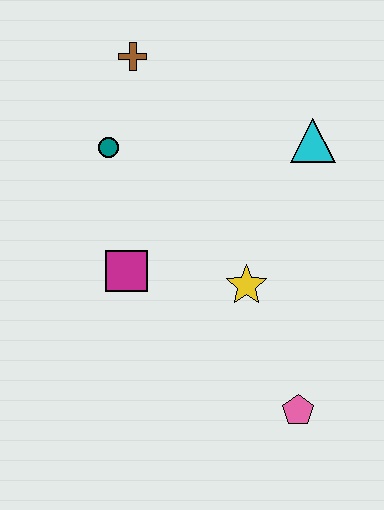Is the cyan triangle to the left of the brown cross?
No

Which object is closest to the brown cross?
The teal circle is closest to the brown cross.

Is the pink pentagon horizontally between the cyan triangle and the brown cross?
Yes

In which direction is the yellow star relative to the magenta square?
The yellow star is to the right of the magenta square.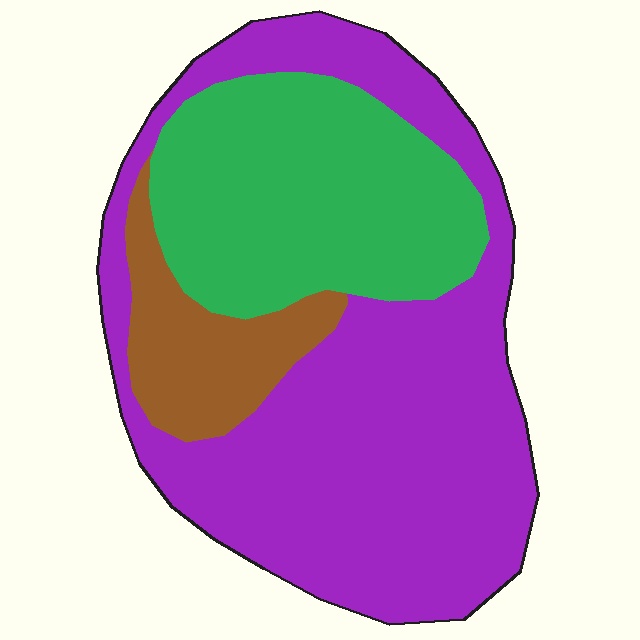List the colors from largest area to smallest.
From largest to smallest: purple, green, brown.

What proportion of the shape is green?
Green takes up about one third (1/3) of the shape.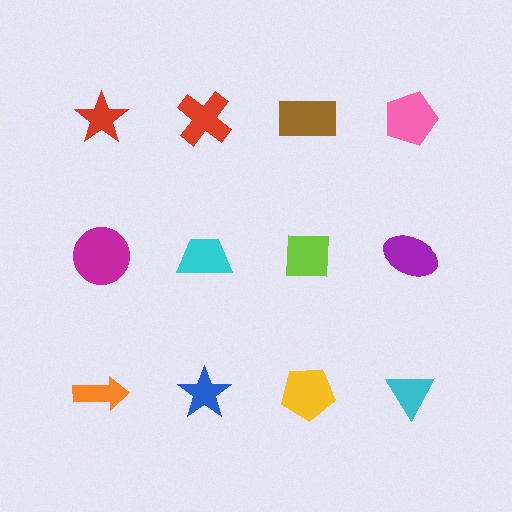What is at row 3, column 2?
A blue star.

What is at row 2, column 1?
A magenta circle.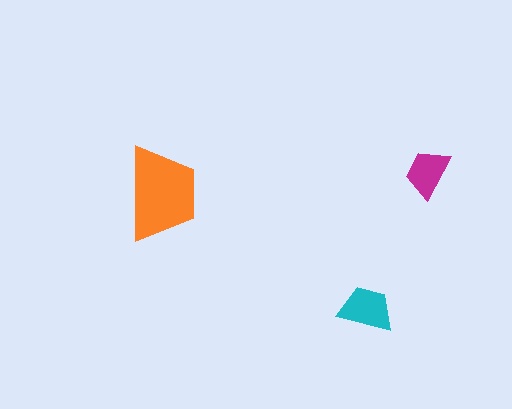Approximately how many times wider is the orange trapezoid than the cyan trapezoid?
About 1.5 times wider.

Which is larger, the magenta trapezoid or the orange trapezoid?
The orange one.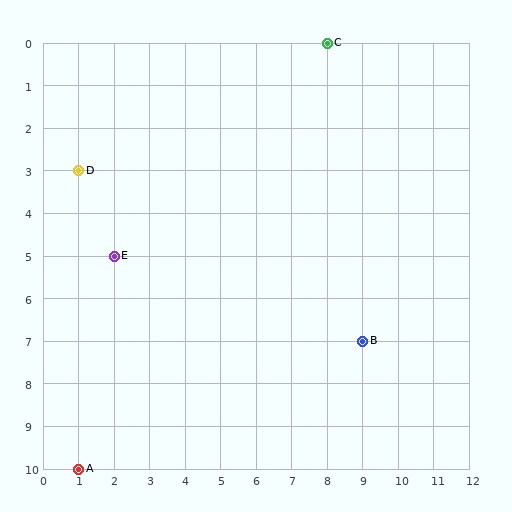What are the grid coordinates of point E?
Point E is at grid coordinates (2, 5).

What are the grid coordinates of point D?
Point D is at grid coordinates (1, 3).